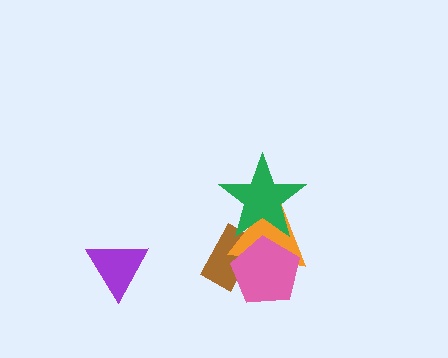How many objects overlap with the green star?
3 objects overlap with the green star.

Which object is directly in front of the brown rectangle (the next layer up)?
The orange triangle is directly in front of the brown rectangle.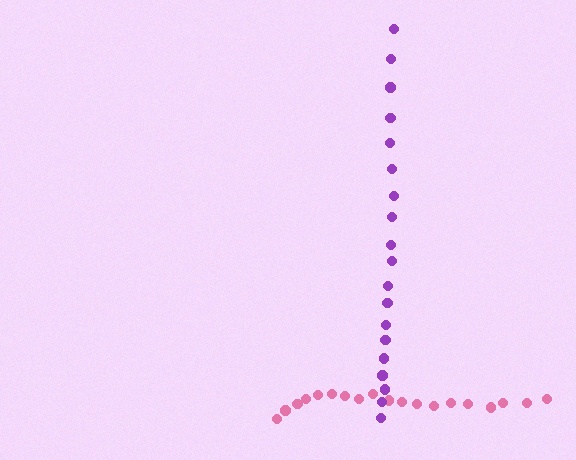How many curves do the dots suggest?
There are 2 distinct paths.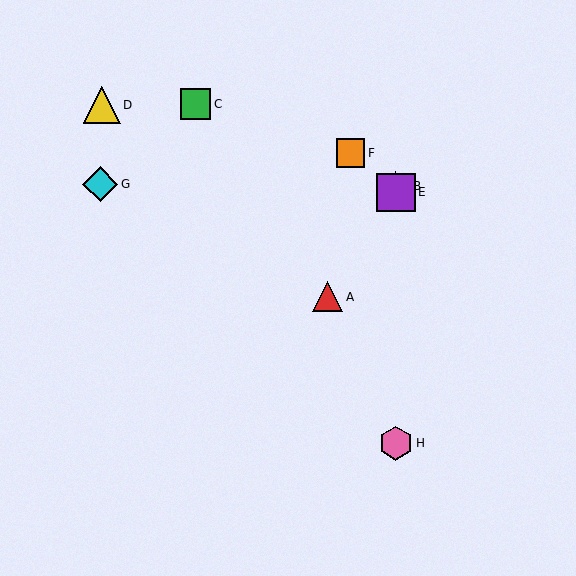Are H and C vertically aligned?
No, H is at x≈396 and C is at x≈196.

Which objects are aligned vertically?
Objects B, E, H are aligned vertically.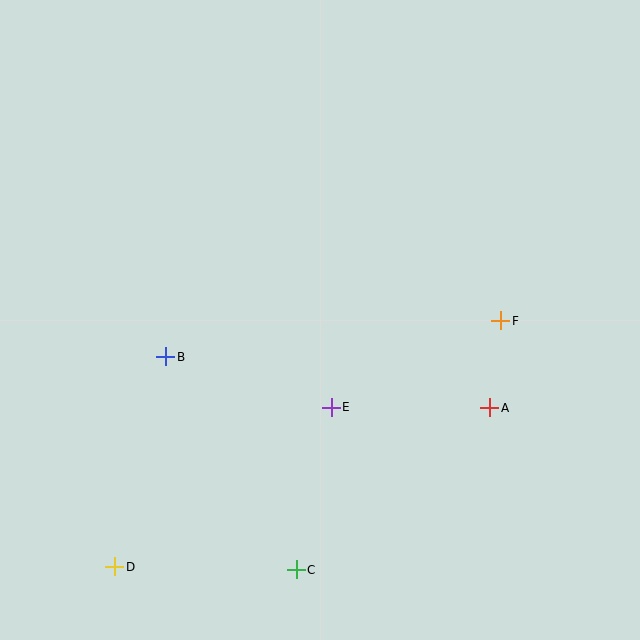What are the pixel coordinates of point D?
Point D is at (115, 567).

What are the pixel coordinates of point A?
Point A is at (490, 408).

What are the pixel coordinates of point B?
Point B is at (166, 357).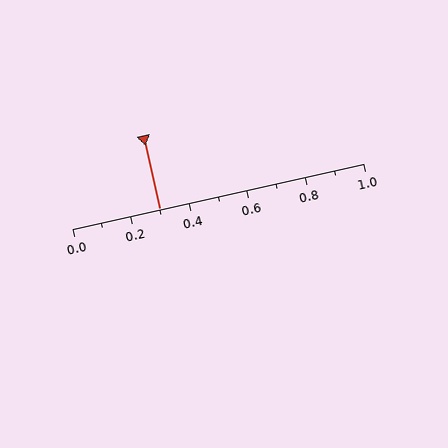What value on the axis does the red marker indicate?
The marker indicates approximately 0.3.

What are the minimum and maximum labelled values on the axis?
The axis runs from 0.0 to 1.0.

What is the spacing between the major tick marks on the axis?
The major ticks are spaced 0.2 apart.